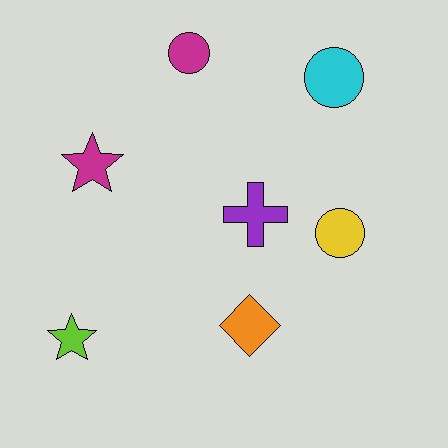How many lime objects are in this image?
There is 1 lime object.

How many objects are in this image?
There are 7 objects.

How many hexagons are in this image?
There are no hexagons.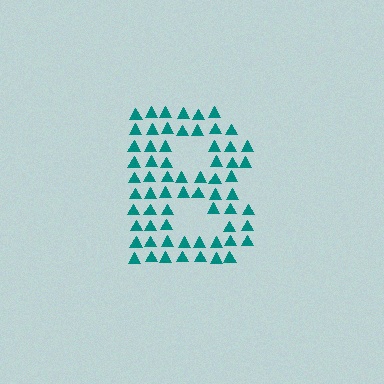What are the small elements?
The small elements are triangles.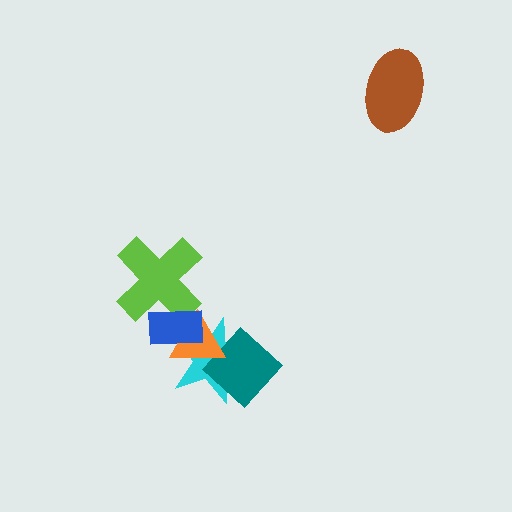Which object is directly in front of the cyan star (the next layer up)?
The teal diamond is directly in front of the cyan star.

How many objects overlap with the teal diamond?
2 objects overlap with the teal diamond.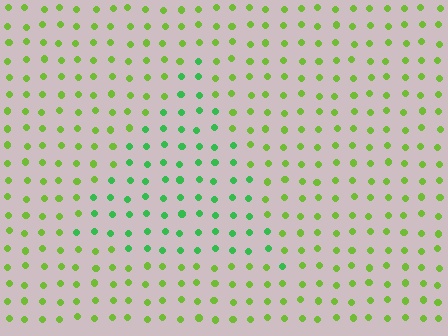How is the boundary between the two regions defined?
The boundary is defined purely by a slight shift in hue (about 37 degrees). Spacing, size, and orientation are identical on both sides.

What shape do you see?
I see a triangle.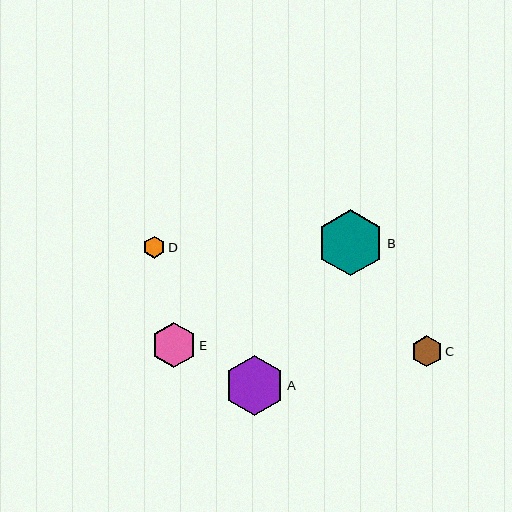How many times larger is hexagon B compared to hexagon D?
Hexagon B is approximately 3.0 times the size of hexagon D.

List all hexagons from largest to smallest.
From largest to smallest: B, A, E, C, D.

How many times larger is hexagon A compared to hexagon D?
Hexagon A is approximately 2.7 times the size of hexagon D.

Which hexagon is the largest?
Hexagon B is the largest with a size of approximately 66 pixels.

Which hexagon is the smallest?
Hexagon D is the smallest with a size of approximately 22 pixels.